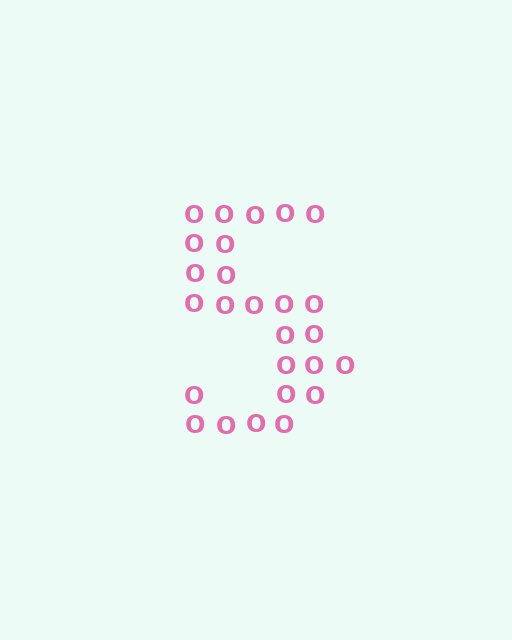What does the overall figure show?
The overall figure shows the digit 5.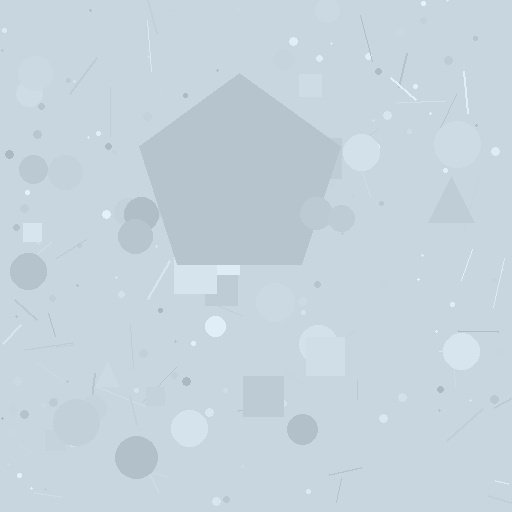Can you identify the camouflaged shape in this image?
The camouflaged shape is a pentagon.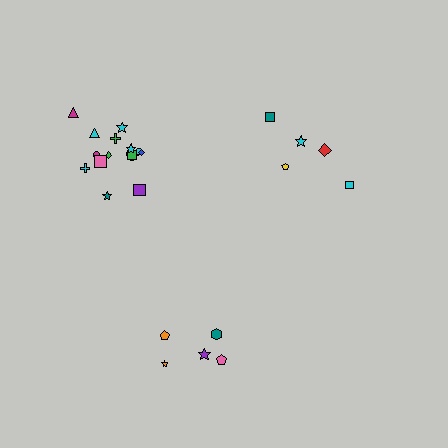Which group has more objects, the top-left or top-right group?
The top-left group.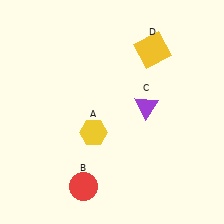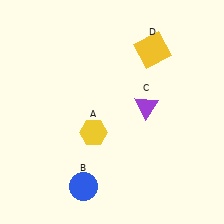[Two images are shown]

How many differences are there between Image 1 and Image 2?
There is 1 difference between the two images.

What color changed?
The circle (B) changed from red in Image 1 to blue in Image 2.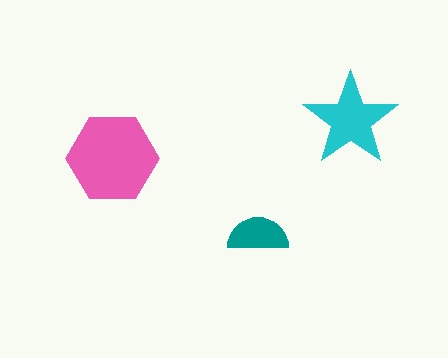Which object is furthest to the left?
The pink hexagon is leftmost.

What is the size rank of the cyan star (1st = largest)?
2nd.